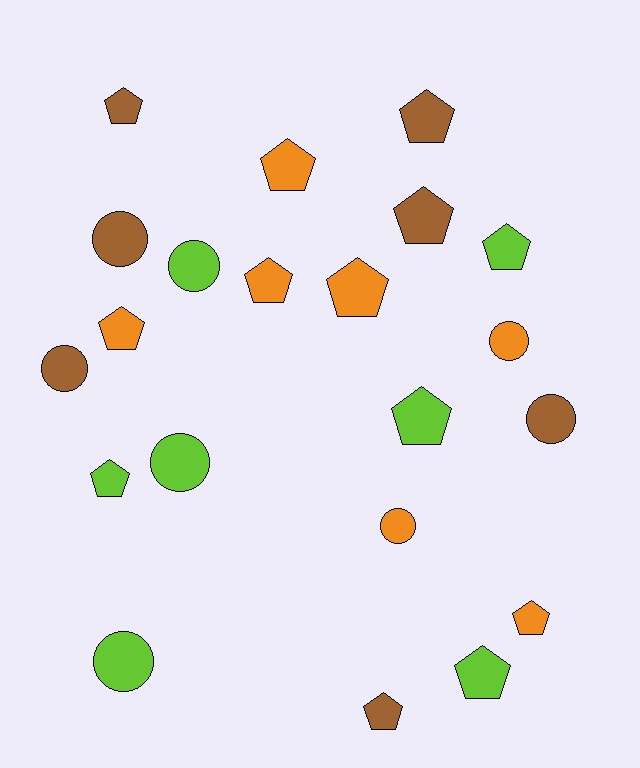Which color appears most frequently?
Lime, with 7 objects.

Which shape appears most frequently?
Pentagon, with 13 objects.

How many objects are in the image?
There are 21 objects.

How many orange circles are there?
There are 2 orange circles.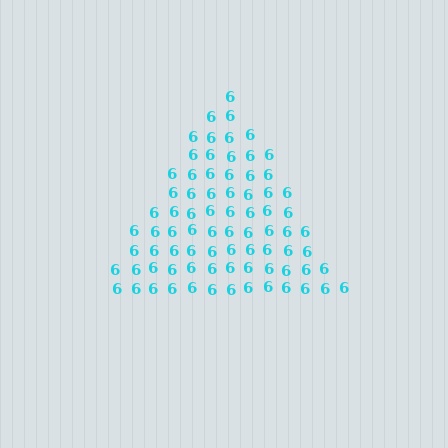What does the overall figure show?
The overall figure shows a triangle.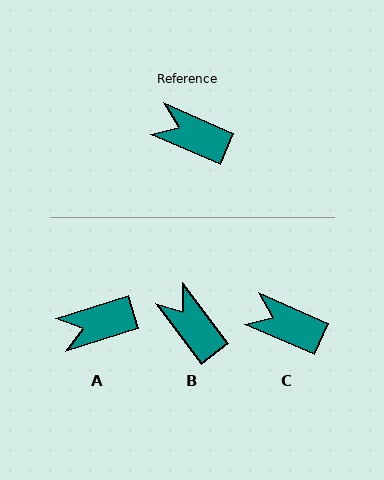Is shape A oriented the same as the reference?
No, it is off by about 41 degrees.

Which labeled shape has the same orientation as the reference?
C.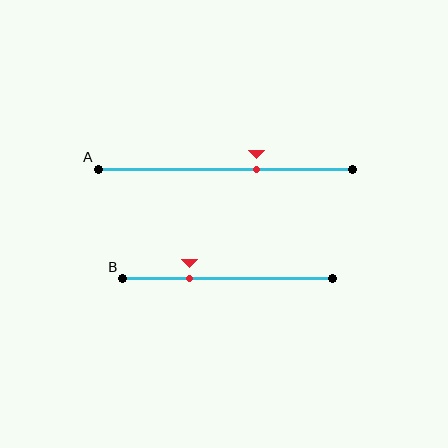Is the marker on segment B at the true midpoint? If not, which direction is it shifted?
No, the marker on segment B is shifted to the left by about 18% of the segment length.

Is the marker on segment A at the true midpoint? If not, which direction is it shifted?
No, the marker on segment A is shifted to the right by about 12% of the segment length.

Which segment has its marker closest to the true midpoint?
Segment A has its marker closest to the true midpoint.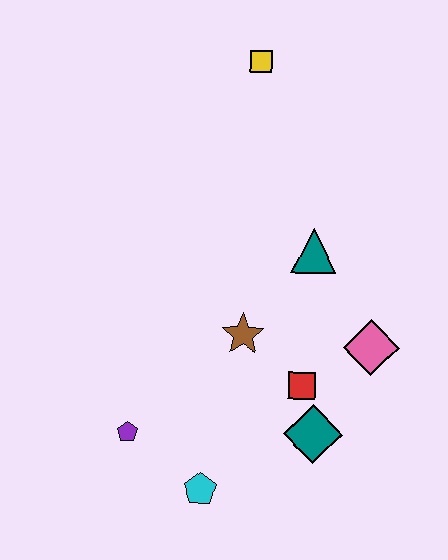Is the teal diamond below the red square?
Yes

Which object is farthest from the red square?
The yellow square is farthest from the red square.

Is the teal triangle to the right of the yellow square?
Yes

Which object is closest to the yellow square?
The teal triangle is closest to the yellow square.